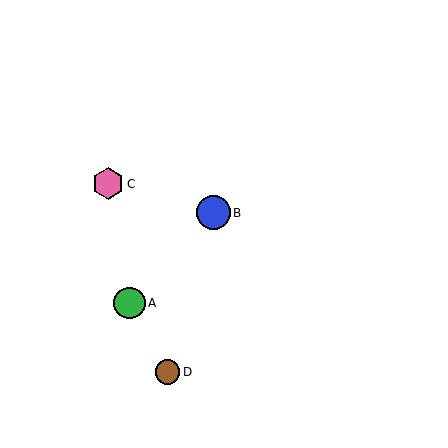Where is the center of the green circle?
The center of the green circle is at (130, 303).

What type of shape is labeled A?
Shape A is a green circle.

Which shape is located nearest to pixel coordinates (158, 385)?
The brown circle (labeled D) at (168, 372) is nearest to that location.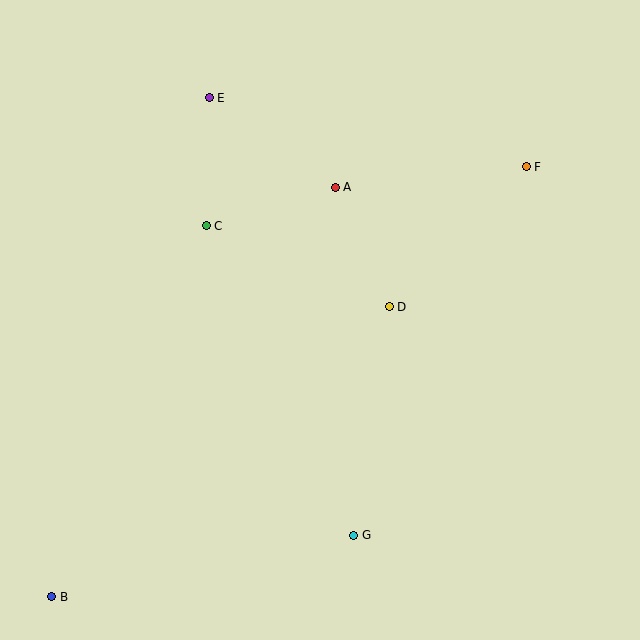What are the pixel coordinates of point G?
Point G is at (354, 535).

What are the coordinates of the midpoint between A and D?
The midpoint between A and D is at (362, 247).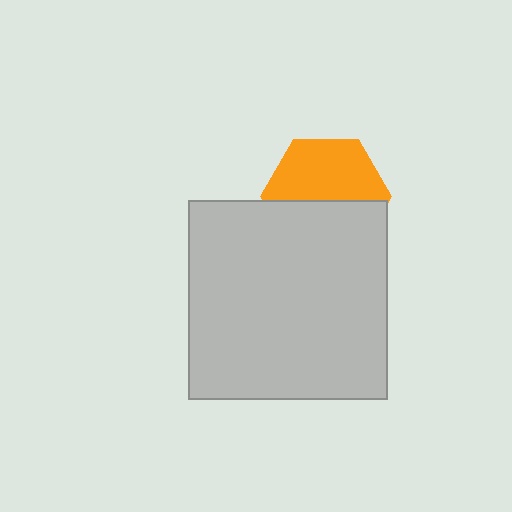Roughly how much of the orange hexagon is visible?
About half of it is visible (roughly 54%).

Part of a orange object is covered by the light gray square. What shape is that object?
It is a hexagon.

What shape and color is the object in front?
The object in front is a light gray square.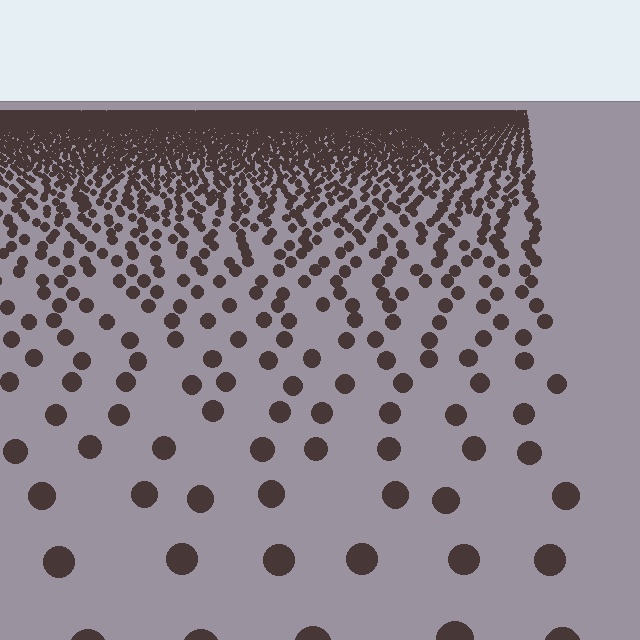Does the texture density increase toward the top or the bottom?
Density increases toward the top.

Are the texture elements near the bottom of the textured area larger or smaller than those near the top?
Larger. Near the bottom, elements are closer to the viewer and appear at a bigger on-screen size.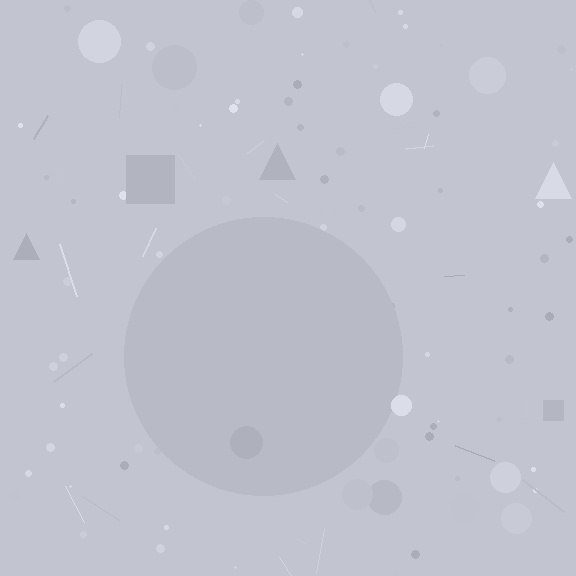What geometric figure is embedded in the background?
A circle is embedded in the background.